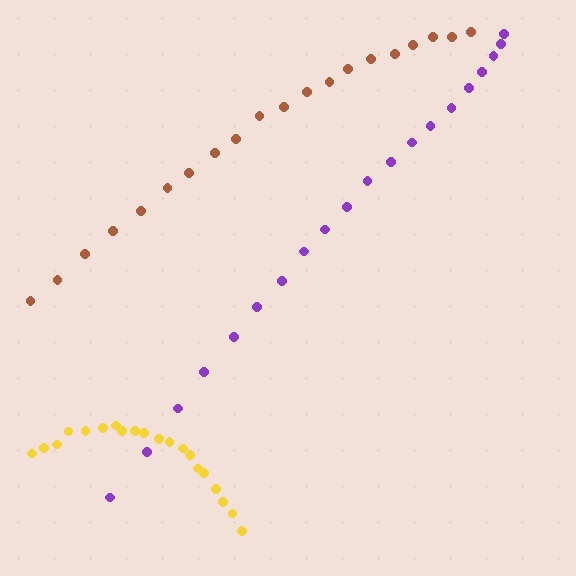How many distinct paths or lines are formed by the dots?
There are 3 distinct paths.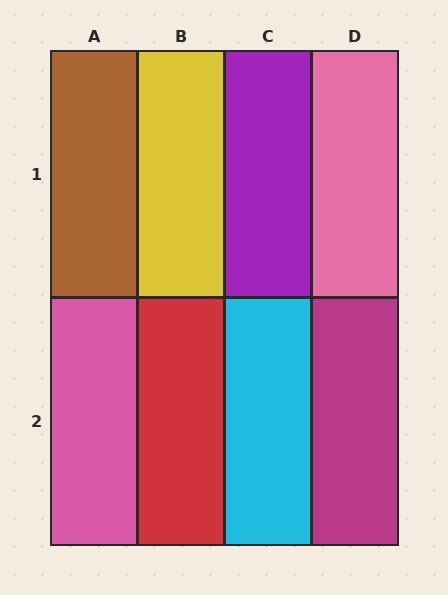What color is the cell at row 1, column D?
Pink.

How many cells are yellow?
1 cell is yellow.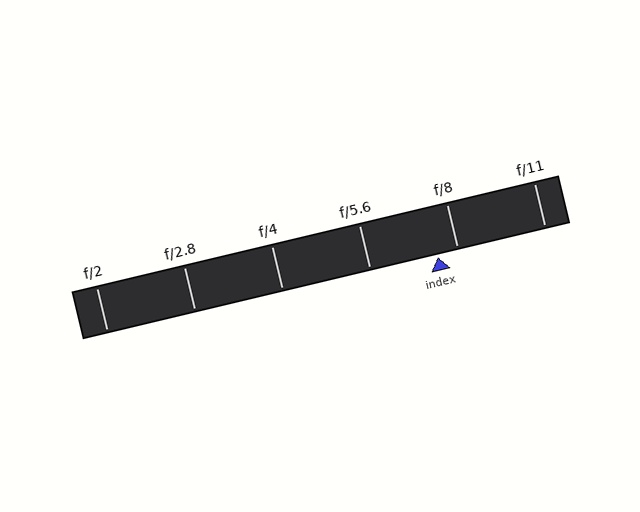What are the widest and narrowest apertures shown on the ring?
The widest aperture shown is f/2 and the narrowest is f/11.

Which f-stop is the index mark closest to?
The index mark is closest to f/8.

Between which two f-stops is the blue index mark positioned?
The index mark is between f/5.6 and f/8.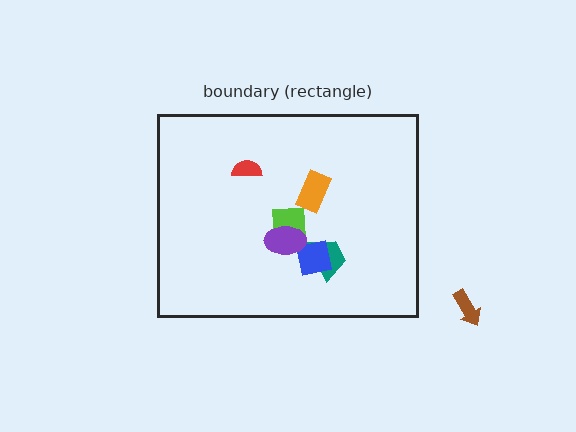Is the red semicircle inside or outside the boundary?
Inside.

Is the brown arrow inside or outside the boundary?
Outside.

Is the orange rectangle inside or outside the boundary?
Inside.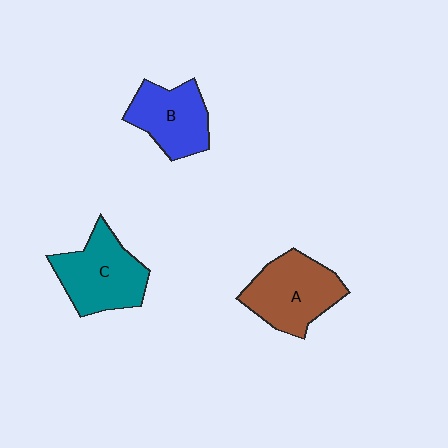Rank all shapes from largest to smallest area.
From largest to smallest: A (brown), C (teal), B (blue).